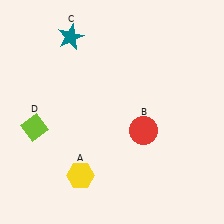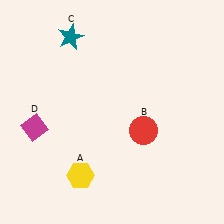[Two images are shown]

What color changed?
The diamond (D) changed from lime in Image 1 to magenta in Image 2.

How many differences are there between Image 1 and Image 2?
There is 1 difference between the two images.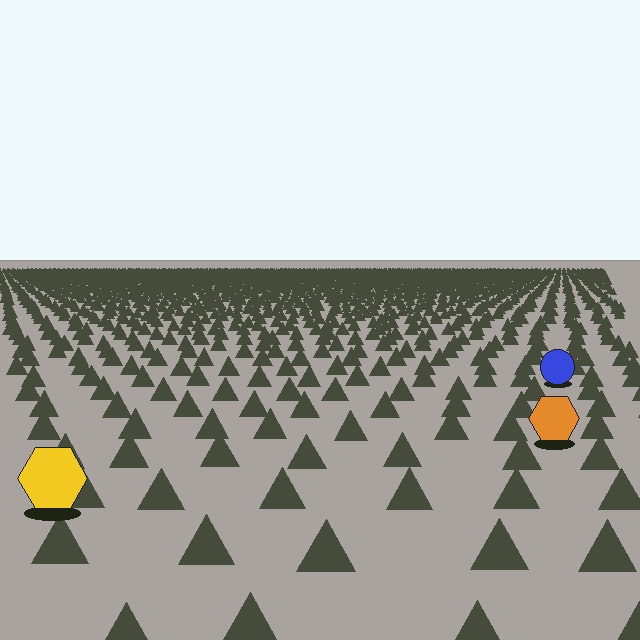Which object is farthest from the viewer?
The blue circle is farthest from the viewer. It appears smaller and the ground texture around it is denser.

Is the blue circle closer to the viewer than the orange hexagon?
No. The orange hexagon is closer — you can tell from the texture gradient: the ground texture is coarser near it.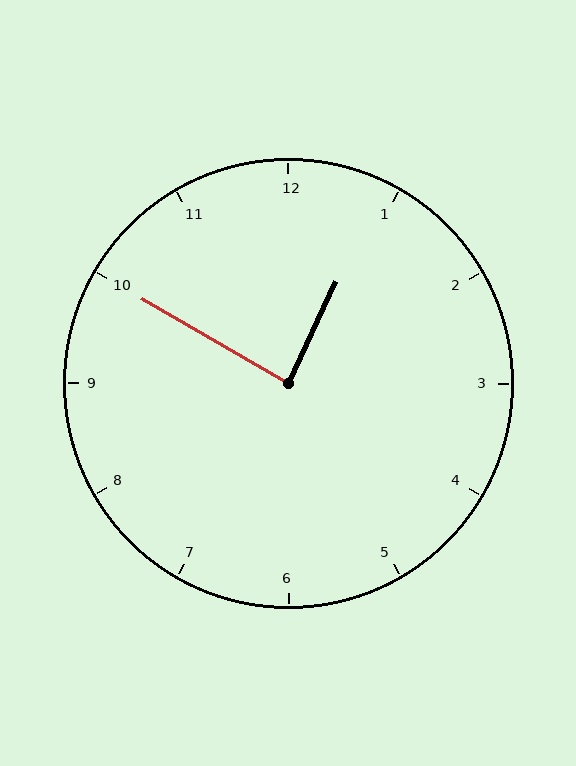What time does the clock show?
12:50.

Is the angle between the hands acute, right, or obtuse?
It is right.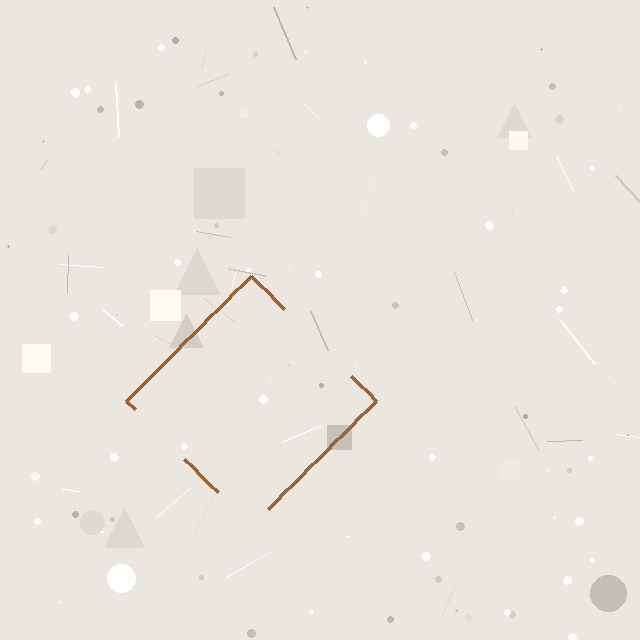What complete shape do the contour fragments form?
The contour fragments form a diamond.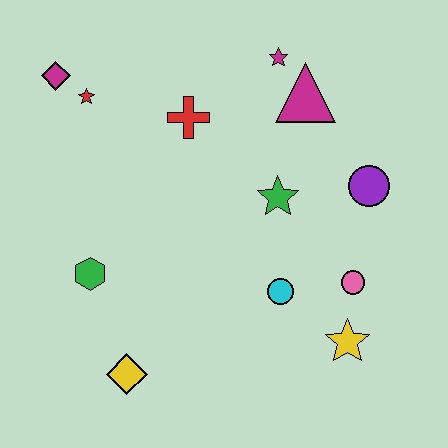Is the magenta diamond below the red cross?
No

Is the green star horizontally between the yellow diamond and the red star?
No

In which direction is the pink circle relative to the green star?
The pink circle is below the green star.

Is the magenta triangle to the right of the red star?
Yes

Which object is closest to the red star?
The magenta diamond is closest to the red star.